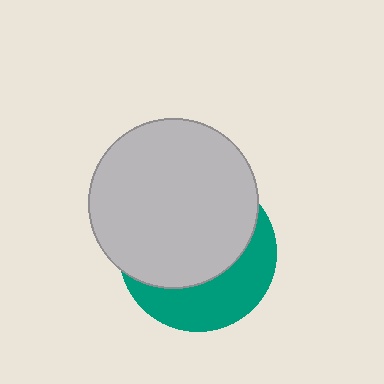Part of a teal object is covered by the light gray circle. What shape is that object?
It is a circle.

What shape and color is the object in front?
The object in front is a light gray circle.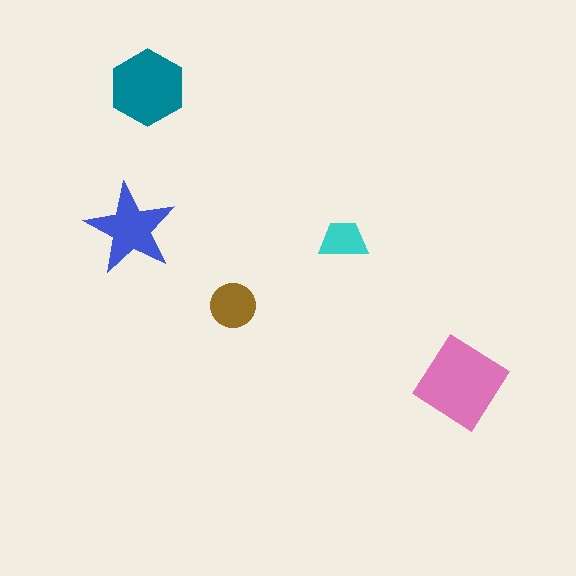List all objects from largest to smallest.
The pink diamond, the teal hexagon, the blue star, the brown circle, the cyan trapezoid.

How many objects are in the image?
There are 5 objects in the image.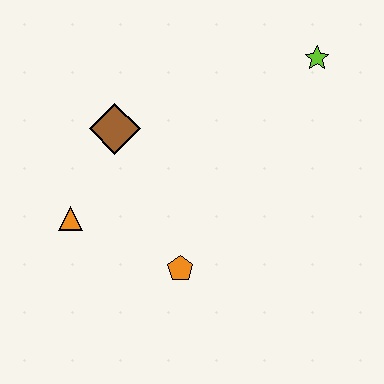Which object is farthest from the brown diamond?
The lime star is farthest from the brown diamond.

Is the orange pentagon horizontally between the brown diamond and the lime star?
Yes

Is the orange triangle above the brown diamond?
No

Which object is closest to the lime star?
The brown diamond is closest to the lime star.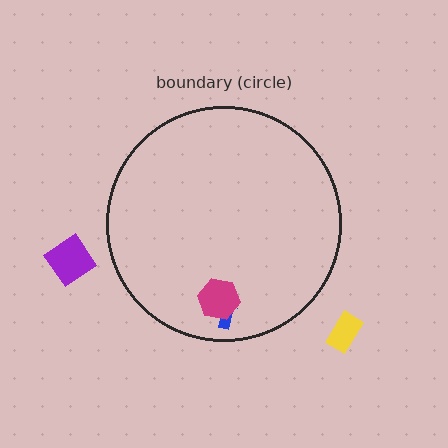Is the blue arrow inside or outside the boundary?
Inside.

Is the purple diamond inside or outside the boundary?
Outside.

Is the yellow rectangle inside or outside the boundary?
Outside.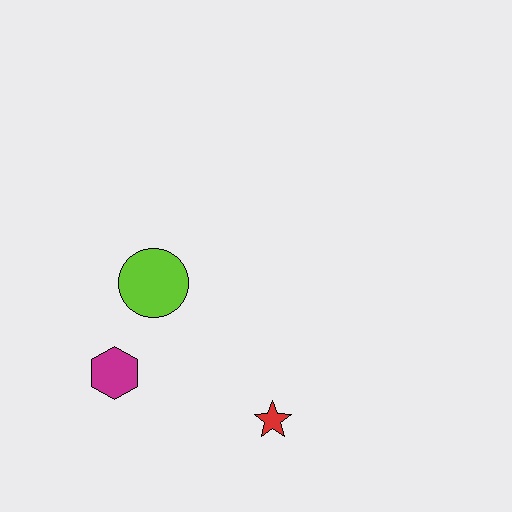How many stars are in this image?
There is 1 star.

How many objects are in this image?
There are 3 objects.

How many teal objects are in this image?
There are no teal objects.